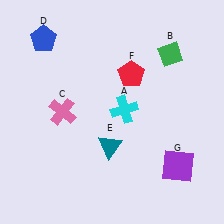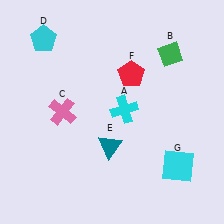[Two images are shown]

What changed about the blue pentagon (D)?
In Image 1, D is blue. In Image 2, it changed to cyan.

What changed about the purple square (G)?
In Image 1, G is purple. In Image 2, it changed to cyan.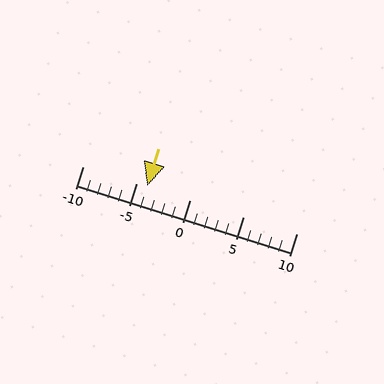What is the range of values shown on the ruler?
The ruler shows values from -10 to 10.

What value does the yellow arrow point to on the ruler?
The yellow arrow points to approximately -4.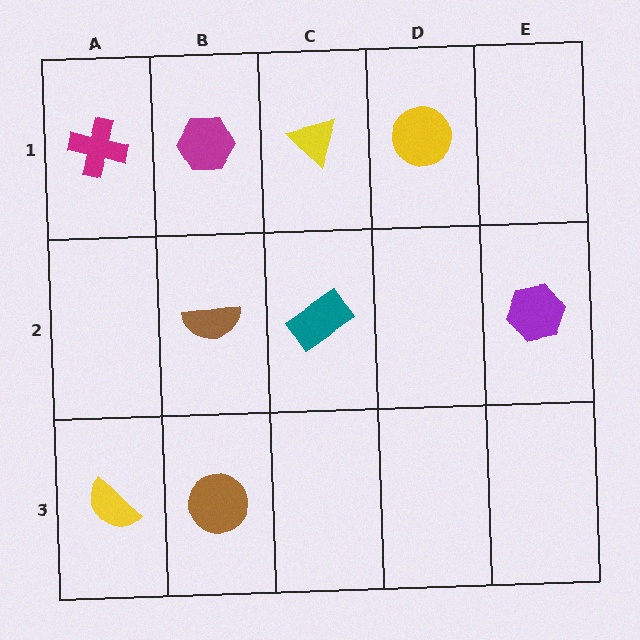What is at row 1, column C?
A yellow triangle.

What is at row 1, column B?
A magenta hexagon.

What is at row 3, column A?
A yellow semicircle.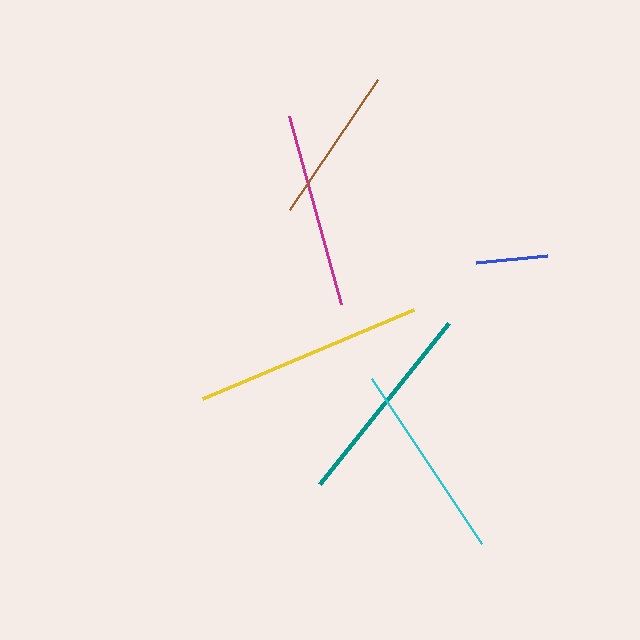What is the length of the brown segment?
The brown segment is approximately 157 pixels long.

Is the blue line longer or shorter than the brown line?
The brown line is longer than the blue line.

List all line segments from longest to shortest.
From longest to shortest: yellow, teal, cyan, magenta, brown, blue.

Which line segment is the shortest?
The blue line is the shortest at approximately 72 pixels.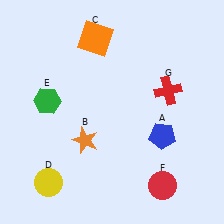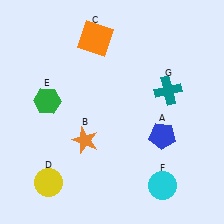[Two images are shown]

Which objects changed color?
F changed from red to cyan. G changed from red to teal.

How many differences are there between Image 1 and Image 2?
There are 2 differences between the two images.